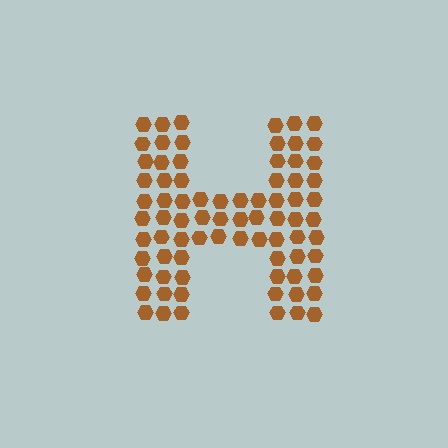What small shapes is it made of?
It is made of small hexagons.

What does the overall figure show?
The overall figure shows the letter H.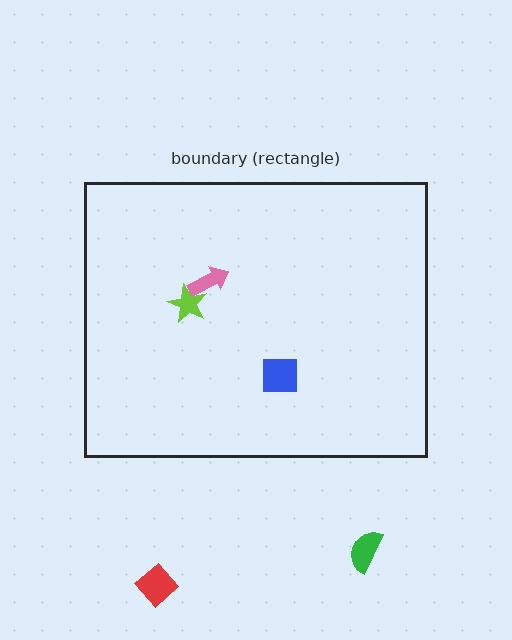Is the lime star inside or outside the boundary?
Inside.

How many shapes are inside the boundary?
3 inside, 2 outside.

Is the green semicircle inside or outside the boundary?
Outside.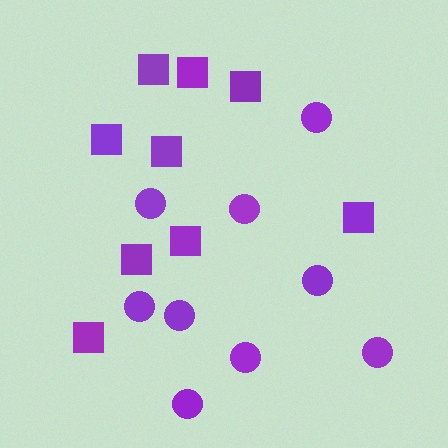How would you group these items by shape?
There are 2 groups: one group of circles (9) and one group of squares (9).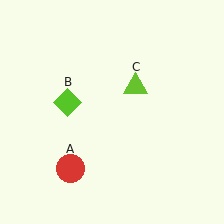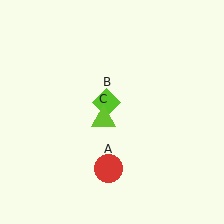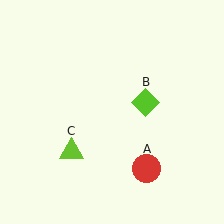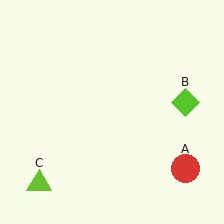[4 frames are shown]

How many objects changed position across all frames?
3 objects changed position: red circle (object A), lime diamond (object B), lime triangle (object C).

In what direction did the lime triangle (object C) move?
The lime triangle (object C) moved down and to the left.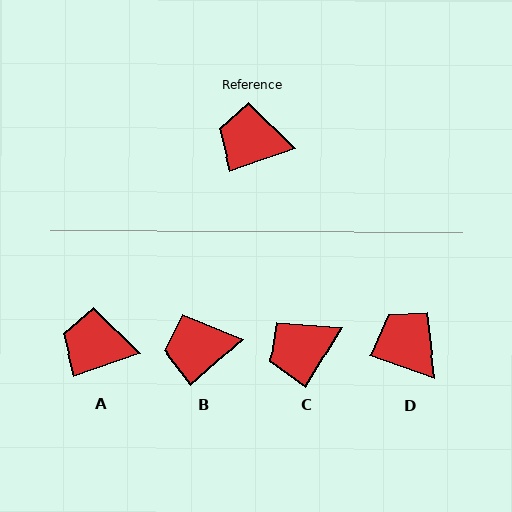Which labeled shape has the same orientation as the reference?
A.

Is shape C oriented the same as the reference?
No, it is off by about 40 degrees.